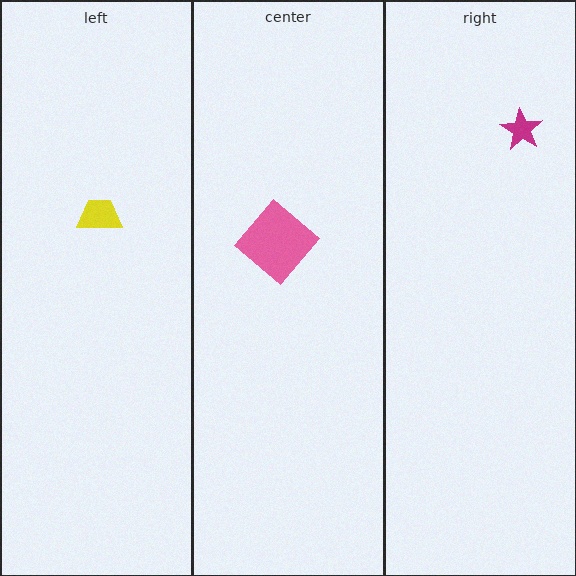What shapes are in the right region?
The magenta star.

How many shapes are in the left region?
1.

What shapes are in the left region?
The yellow trapezoid.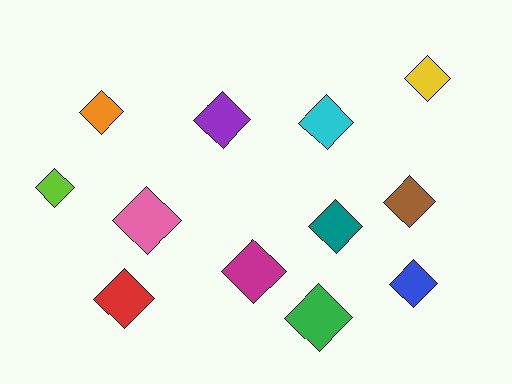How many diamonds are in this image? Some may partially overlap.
There are 12 diamonds.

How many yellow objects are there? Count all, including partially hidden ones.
There is 1 yellow object.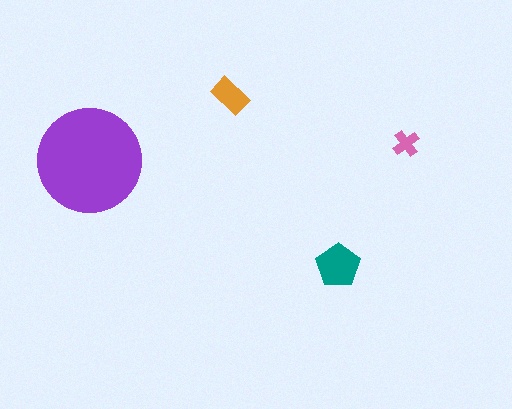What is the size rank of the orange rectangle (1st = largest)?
3rd.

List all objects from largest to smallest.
The purple circle, the teal pentagon, the orange rectangle, the pink cross.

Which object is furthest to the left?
The purple circle is leftmost.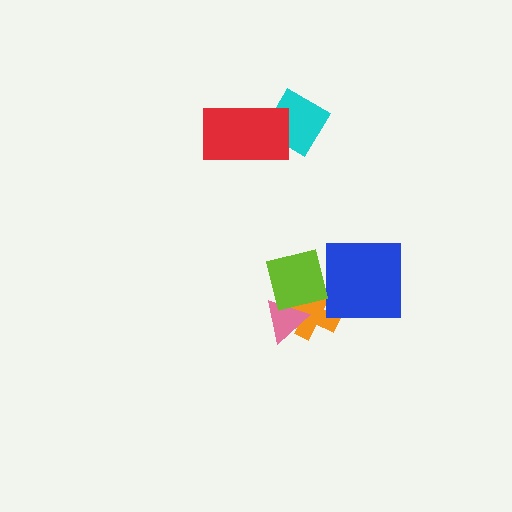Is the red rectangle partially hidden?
No, no other shape covers it.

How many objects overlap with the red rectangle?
1 object overlaps with the red rectangle.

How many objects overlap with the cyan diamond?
1 object overlaps with the cyan diamond.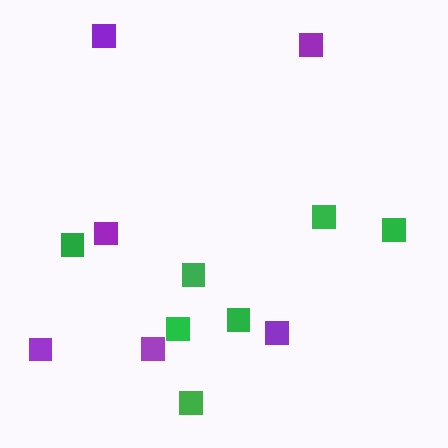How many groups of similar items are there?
There are 2 groups: one group of green squares (7) and one group of purple squares (6).